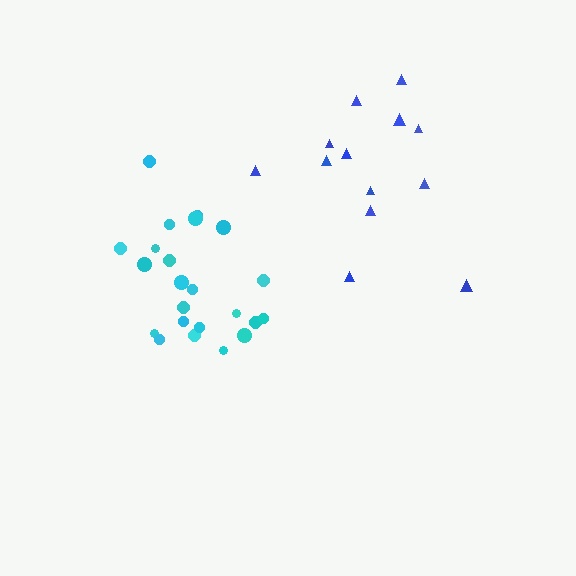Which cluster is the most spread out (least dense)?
Blue.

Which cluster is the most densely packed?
Cyan.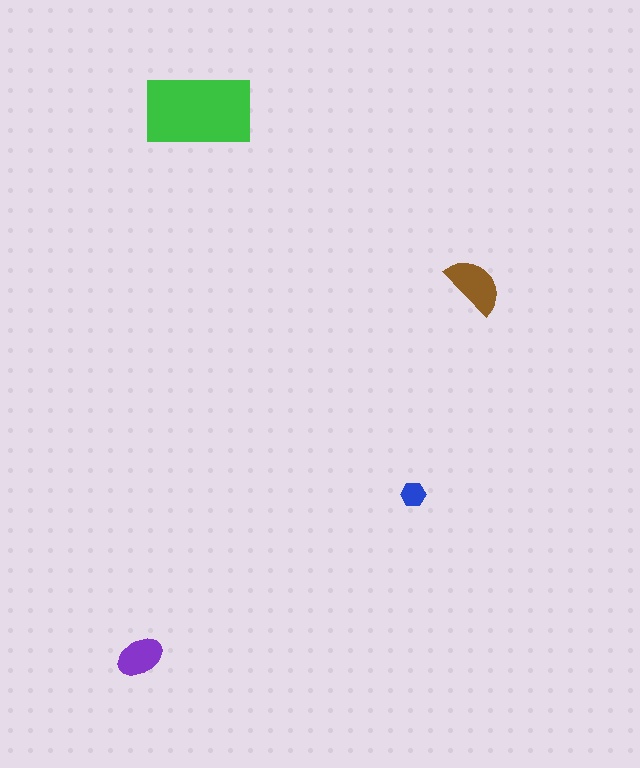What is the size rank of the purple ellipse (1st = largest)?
3rd.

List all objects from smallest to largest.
The blue hexagon, the purple ellipse, the brown semicircle, the green rectangle.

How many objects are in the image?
There are 4 objects in the image.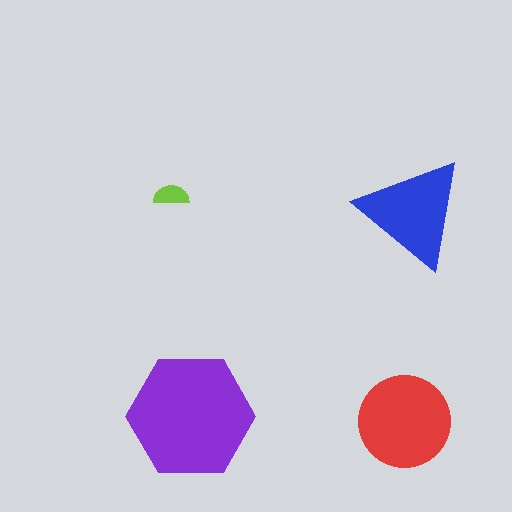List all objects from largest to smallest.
The purple hexagon, the red circle, the blue triangle, the lime semicircle.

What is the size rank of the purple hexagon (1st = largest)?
1st.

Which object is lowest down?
The red circle is bottommost.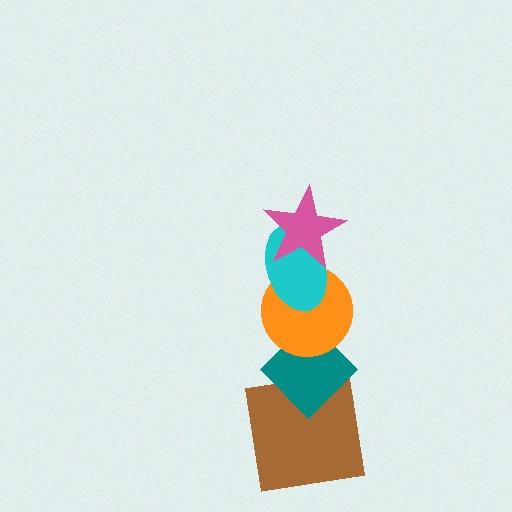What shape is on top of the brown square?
The teal diamond is on top of the brown square.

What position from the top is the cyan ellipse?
The cyan ellipse is 2nd from the top.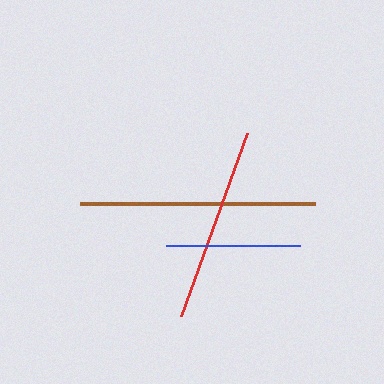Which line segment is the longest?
The brown line is the longest at approximately 235 pixels.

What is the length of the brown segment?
The brown segment is approximately 235 pixels long.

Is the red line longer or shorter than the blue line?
The red line is longer than the blue line.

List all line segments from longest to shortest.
From longest to shortest: brown, red, blue.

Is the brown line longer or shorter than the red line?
The brown line is longer than the red line.